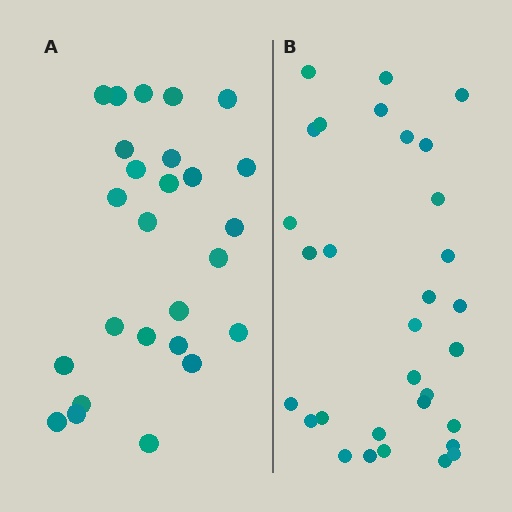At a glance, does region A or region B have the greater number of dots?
Region B (the right region) has more dots.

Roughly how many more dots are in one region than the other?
Region B has about 5 more dots than region A.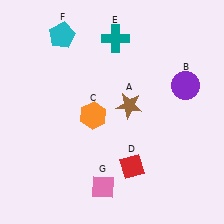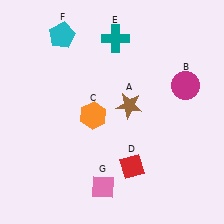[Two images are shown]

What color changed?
The circle (B) changed from purple in Image 1 to magenta in Image 2.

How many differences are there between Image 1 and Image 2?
There is 1 difference between the two images.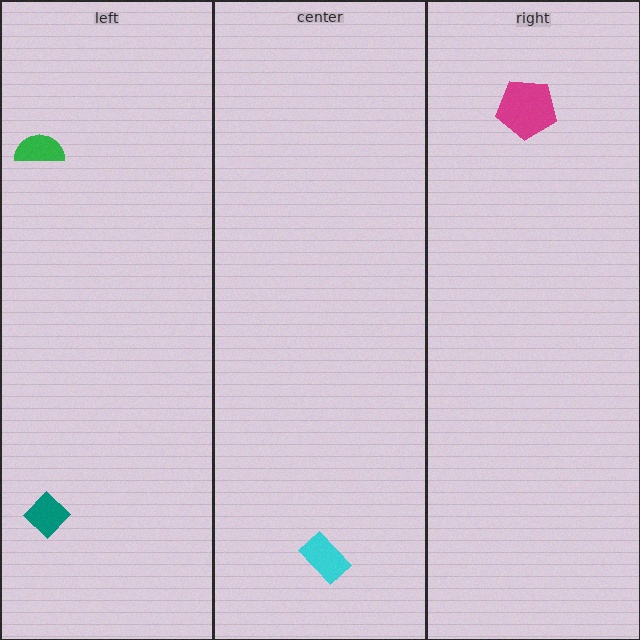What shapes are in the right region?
The magenta pentagon.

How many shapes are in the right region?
1.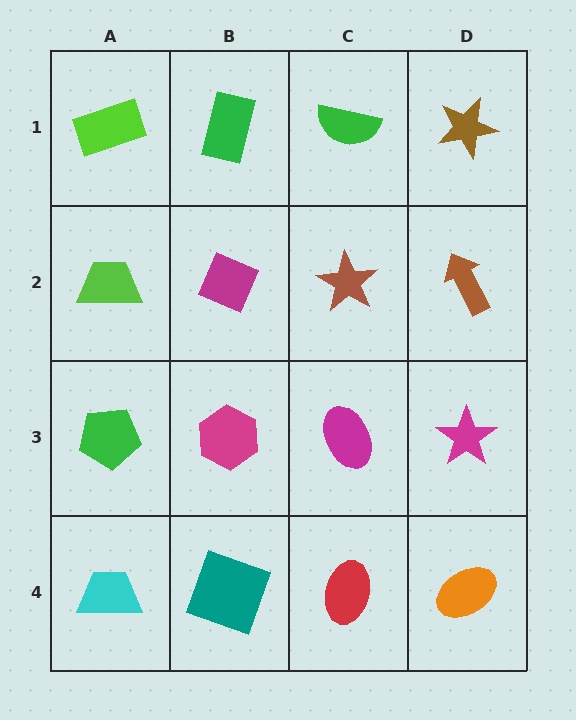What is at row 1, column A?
A lime rectangle.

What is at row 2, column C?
A brown star.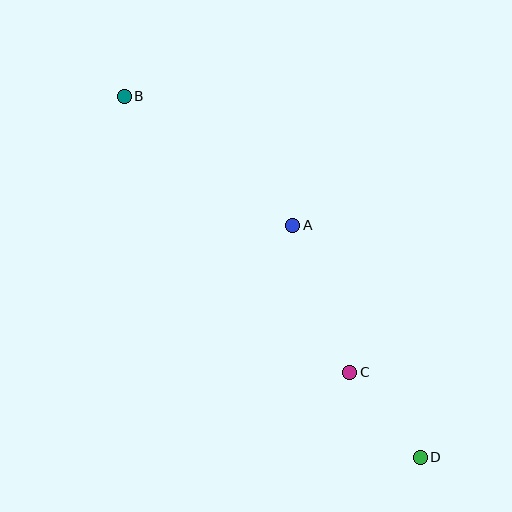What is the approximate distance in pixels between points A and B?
The distance between A and B is approximately 212 pixels.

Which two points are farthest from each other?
Points B and D are farthest from each other.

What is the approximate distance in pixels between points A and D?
The distance between A and D is approximately 264 pixels.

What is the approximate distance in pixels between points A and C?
The distance between A and C is approximately 158 pixels.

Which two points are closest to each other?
Points C and D are closest to each other.